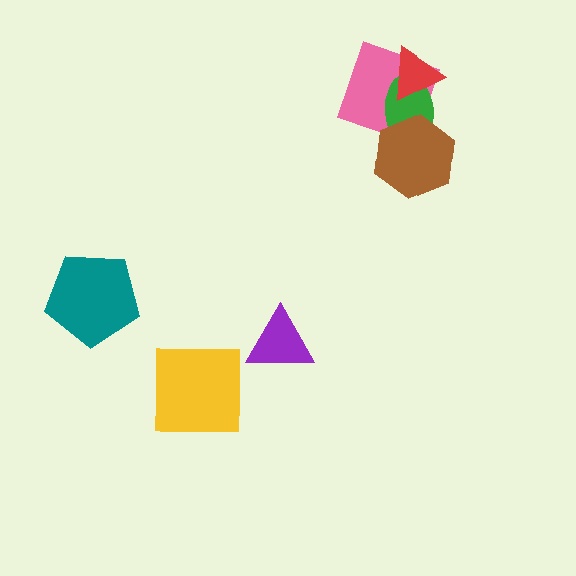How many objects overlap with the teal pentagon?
0 objects overlap with the teal pentagon.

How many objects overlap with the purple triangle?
0 objects overlap with the purple triangle.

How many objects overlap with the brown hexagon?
2 objects overlap with the brown hexagon.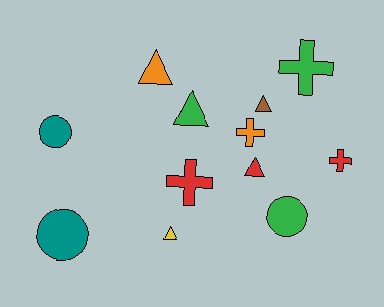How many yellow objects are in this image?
There is 1 yellow object.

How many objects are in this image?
There are 12 objects.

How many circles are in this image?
There are 3 circles.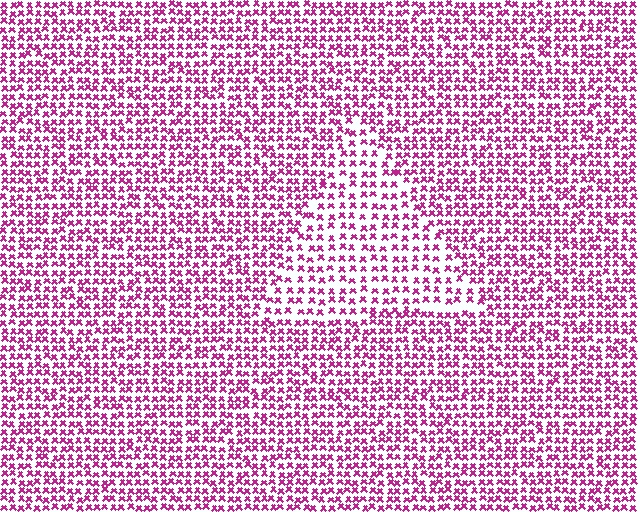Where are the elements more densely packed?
The elements are more densely packed outside the triangle boundary.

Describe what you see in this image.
The image contains small magenta elements arranged at two different densities. A triangle-shaped region is visible where the elements are less densely packed than the surrounding area.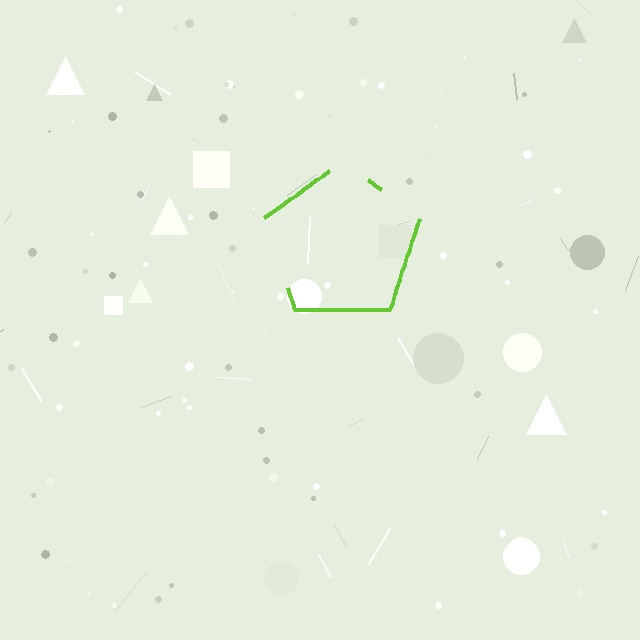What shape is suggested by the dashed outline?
The dashed outline suggests a pentagon.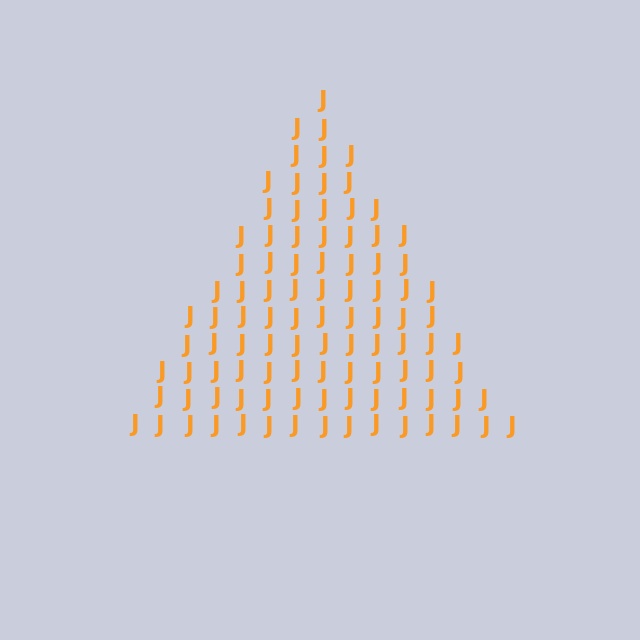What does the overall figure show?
The overall figure shows a triangle.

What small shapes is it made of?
It is made of small letter J's.